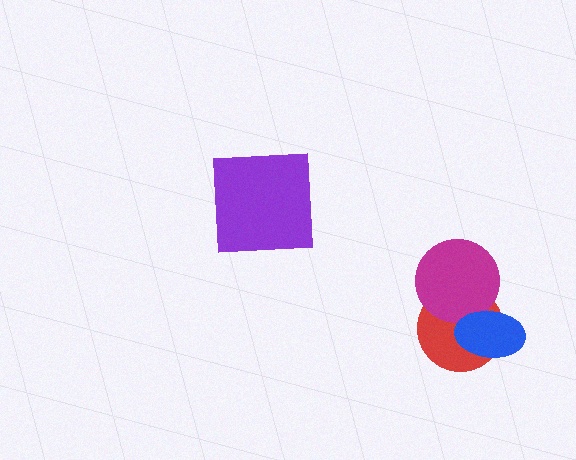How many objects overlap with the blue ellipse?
2 objects overlap with the blue ellipse.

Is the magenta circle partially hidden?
Yes, it is partially covered by another shape.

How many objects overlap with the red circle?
2 objects overlap with the red circle.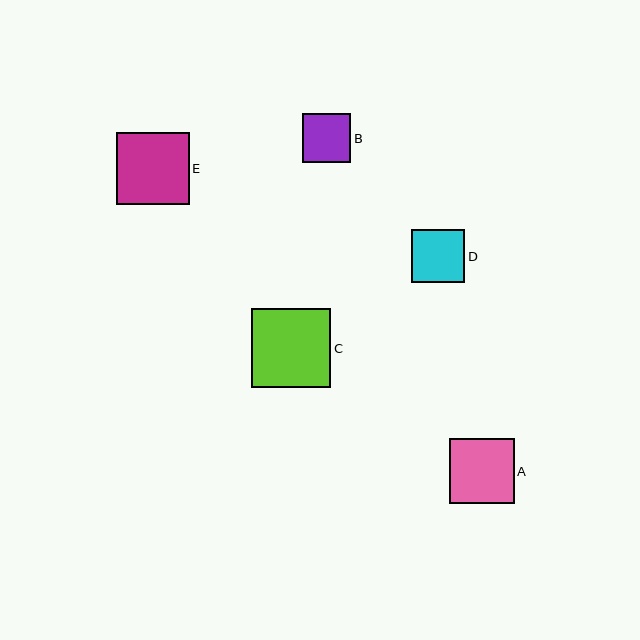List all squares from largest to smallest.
From largest to smallest: C, E, A, D, B.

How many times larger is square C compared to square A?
Square C is approximately 1.2 times the size of square A.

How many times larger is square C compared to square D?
Square C is approximately 1.5 times the size of square D.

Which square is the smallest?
Square B is the smallest with a size of approximately 49 pixels.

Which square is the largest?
Square C is the largest with a size of approximately 79 pixels.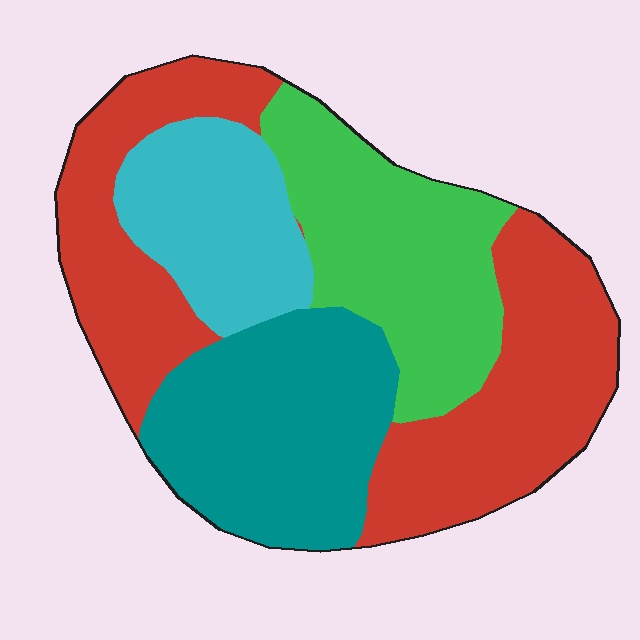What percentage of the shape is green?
Green covers 22% of the shape.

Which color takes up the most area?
Red, at roughly 40%.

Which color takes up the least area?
Cyan, at roughly 15%.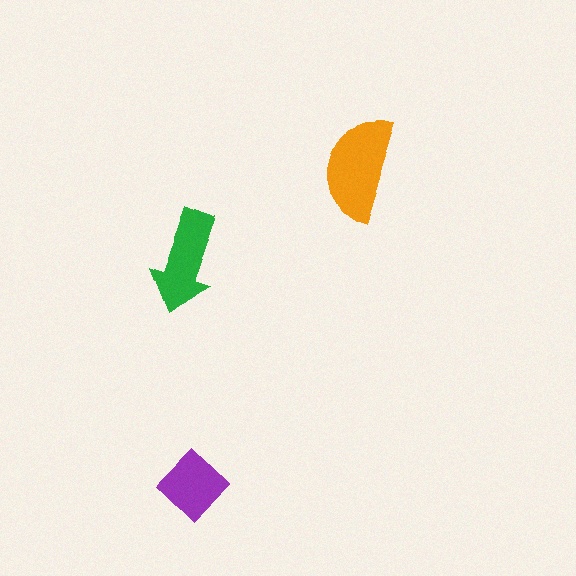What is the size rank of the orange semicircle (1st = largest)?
1st.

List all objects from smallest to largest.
The purple diamond, the green arrow, the orange semicircle.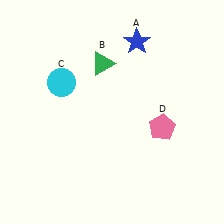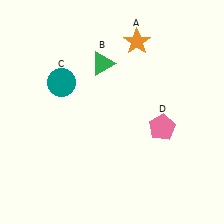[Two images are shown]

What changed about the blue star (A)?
In Image 1, A is blue. In Image 2, it changed to orange.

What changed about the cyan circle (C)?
In Image 1, C is cyan. In Image 2, it changed to teal.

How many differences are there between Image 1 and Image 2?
There are 2 differences between the two images.